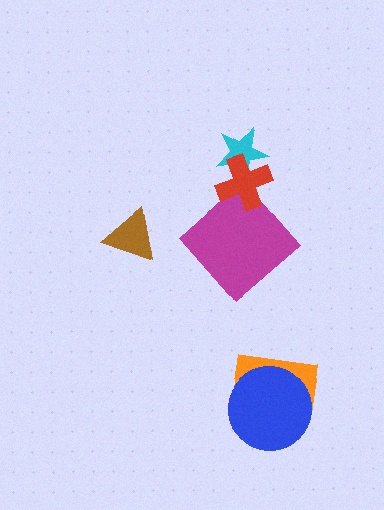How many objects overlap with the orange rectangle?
1 object overlaps with the orange rectangle.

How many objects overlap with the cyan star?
1 object overlaps with the cyan star.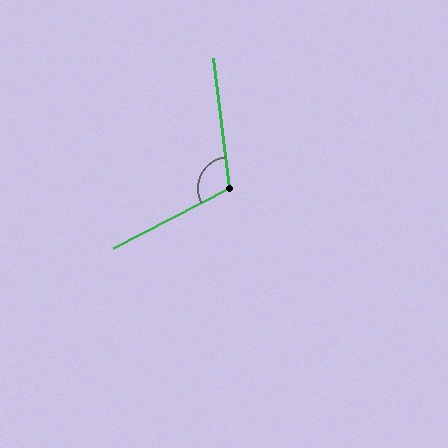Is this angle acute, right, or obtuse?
It is obtuse.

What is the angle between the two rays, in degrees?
Approximately 110 degrees.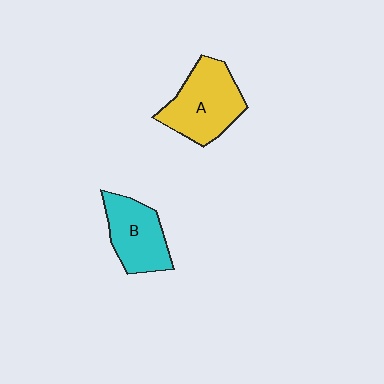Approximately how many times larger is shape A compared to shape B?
Approximately 1.2 times.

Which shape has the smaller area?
Shape B (cyan).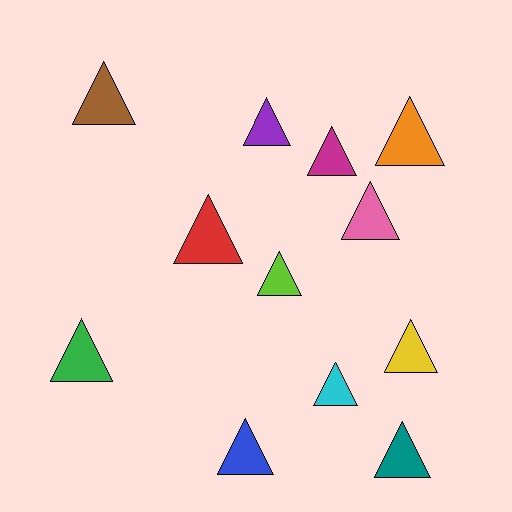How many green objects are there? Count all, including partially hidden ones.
There is 1 green object.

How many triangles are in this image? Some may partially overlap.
There are 12 triangles.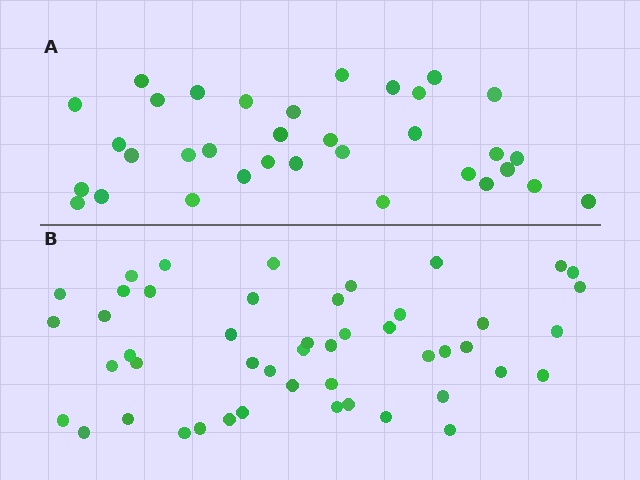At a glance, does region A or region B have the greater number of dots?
Region B (the bottom region) has more dots.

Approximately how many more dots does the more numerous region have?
Region B has approximately 15 more dots than region A.